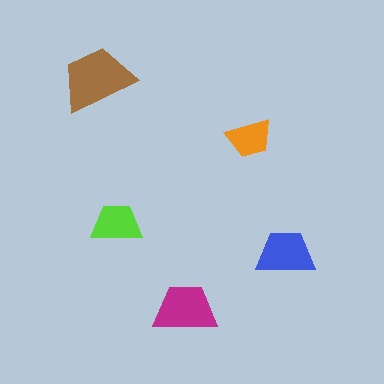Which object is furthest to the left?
The brown trapezoid is leftmost.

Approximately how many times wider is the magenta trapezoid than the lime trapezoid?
About 1.5 times wider.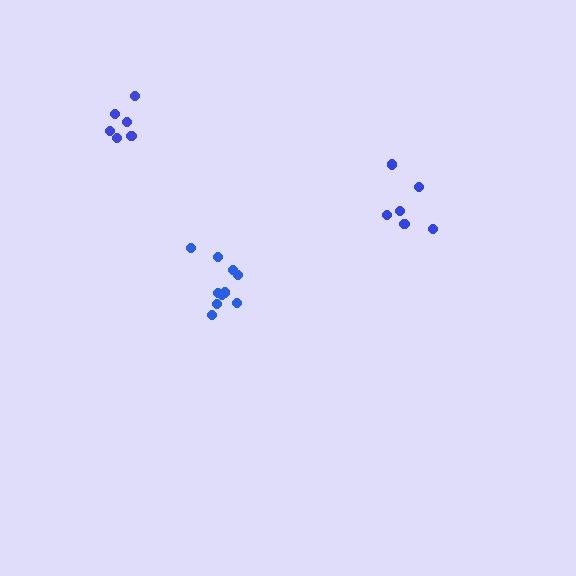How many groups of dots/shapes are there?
There are 3 groups.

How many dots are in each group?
Group 1: 6 dots, Group 2: 7 dots, Group 3: 10 dots (23 total).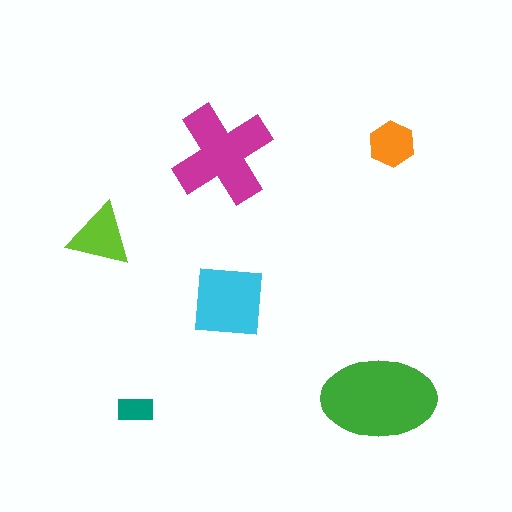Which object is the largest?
The green ellipse.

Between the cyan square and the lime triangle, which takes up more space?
The cyan square.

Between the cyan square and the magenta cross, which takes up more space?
The magenta cross.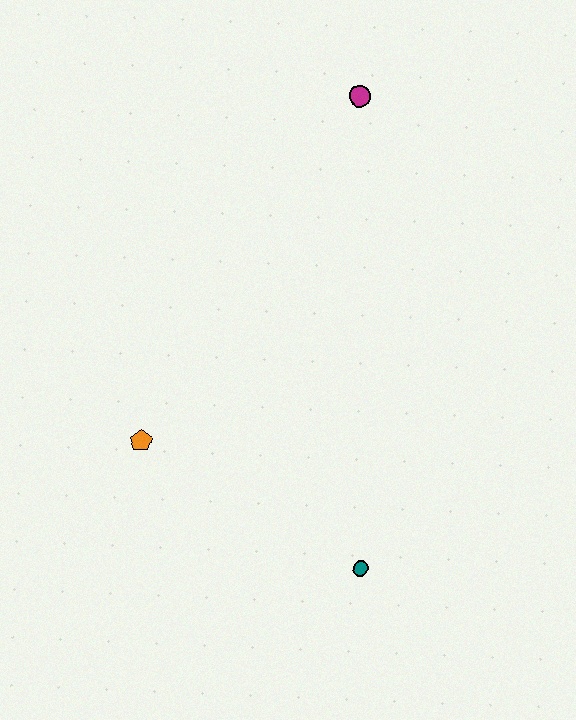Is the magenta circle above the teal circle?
Yes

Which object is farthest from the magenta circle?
The teal circle is farthest from the magenta circle.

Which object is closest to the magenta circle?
The orange pentagon is closest to the magenta circle.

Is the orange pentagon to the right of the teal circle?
No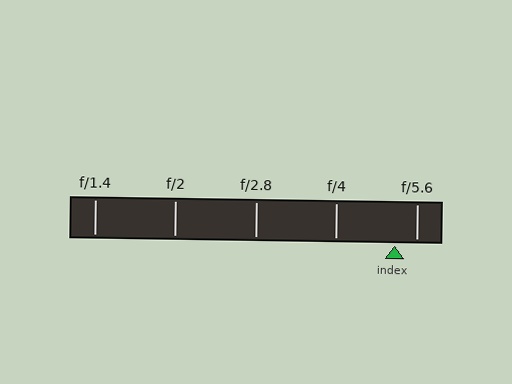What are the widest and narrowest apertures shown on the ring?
The widest aperture shown is f/1.4 and the narrowest is f/5.6.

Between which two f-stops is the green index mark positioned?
The index mark is between f/4 and f/5.6.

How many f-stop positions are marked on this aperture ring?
There are 5 f-stop positions marked.